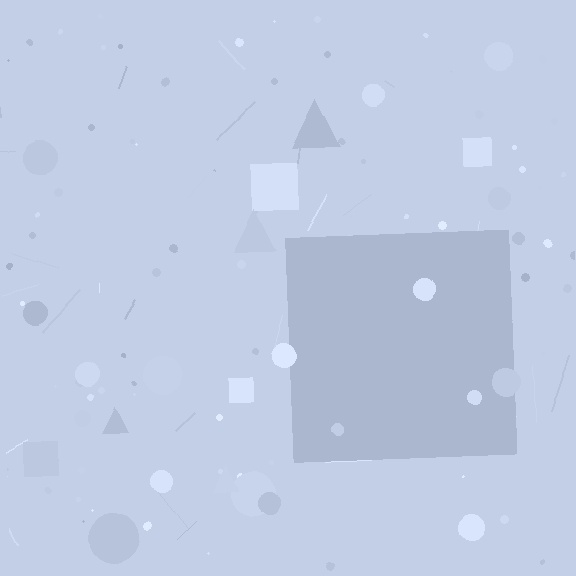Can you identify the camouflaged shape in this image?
The camouflaged shape is a square.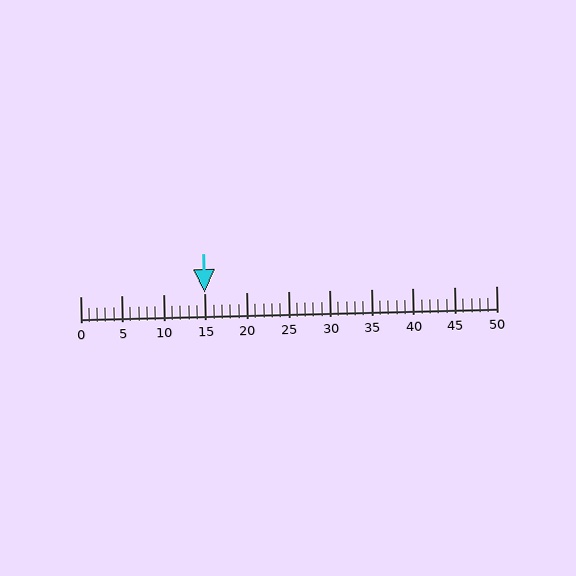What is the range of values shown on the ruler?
The ruler shows values from 0 to 50.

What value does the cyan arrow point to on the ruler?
The cyan arrow points to approximately 15.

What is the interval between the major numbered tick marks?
The major tick marks are spaced 5 units apart.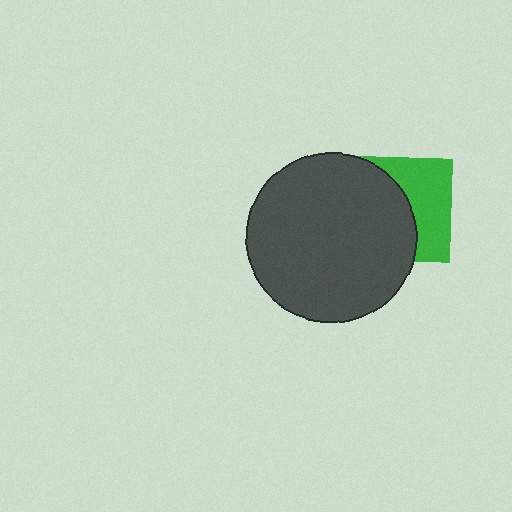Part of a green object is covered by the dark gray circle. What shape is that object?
It is a square.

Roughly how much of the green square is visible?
A small part of it is visible (roughly 45%).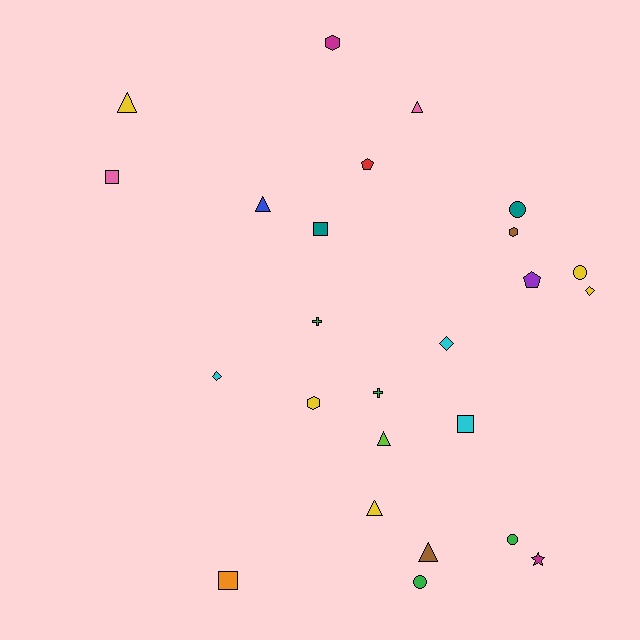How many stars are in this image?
There is 1 star.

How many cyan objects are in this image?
There are 3 cyan objects.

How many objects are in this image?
There are 25 objects.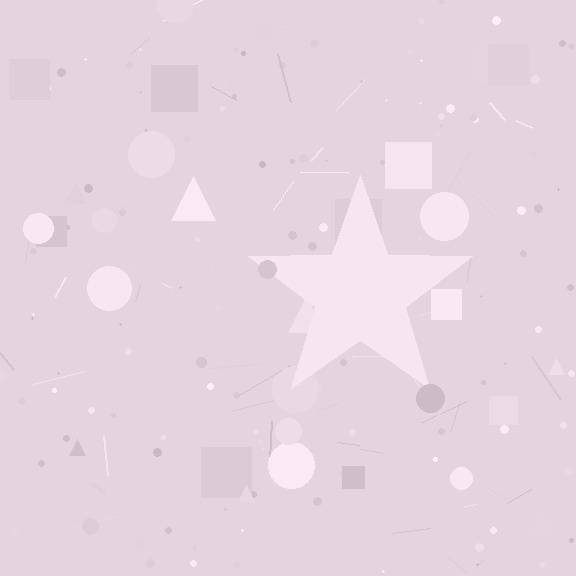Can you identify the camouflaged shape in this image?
The camouflaged shape is a star.